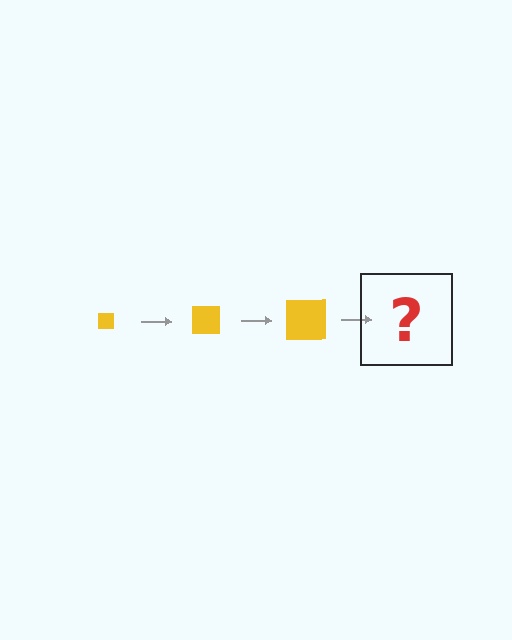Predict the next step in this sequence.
The next step is a yellow square, larger than the previous one.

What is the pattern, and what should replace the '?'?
The pattern is that the square gets progressively larger each step. The '?' should be a yellow square, larger than the previous one.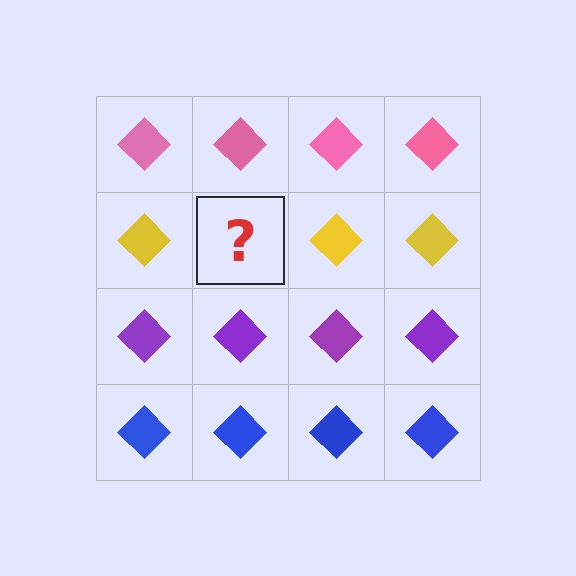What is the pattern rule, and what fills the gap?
The rule is that each row has a consistent color. The gap should be filled with a yellow diamond.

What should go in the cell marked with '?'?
The missing cell should contain a yellow diamond.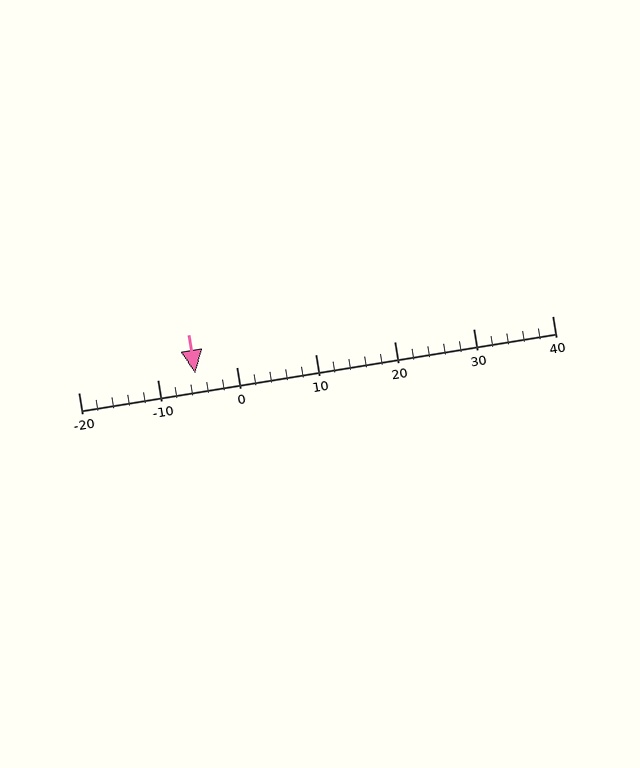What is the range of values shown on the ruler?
The ruler shows values from -20 to 40.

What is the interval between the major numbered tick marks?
The major tick marks are spaced 10 units apart.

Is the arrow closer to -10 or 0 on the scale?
The arrow is closer to -10.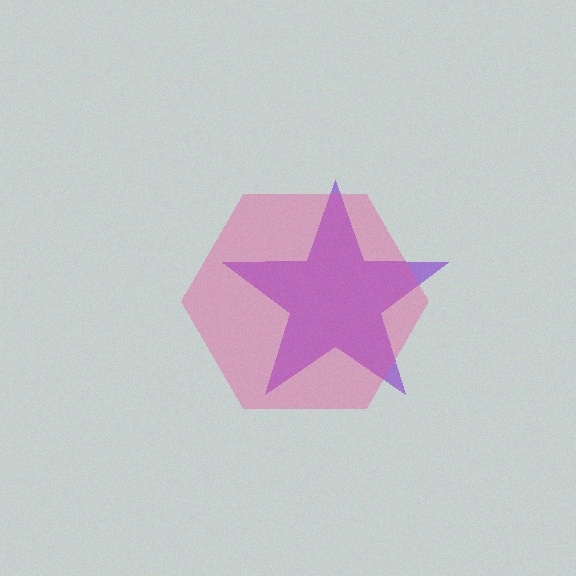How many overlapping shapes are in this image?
There are 2 overlapping shapes in the image.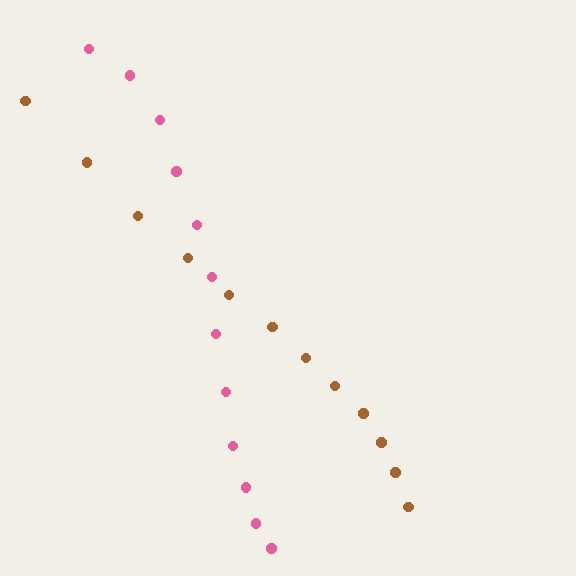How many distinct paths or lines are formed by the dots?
There are 2 distinct paths.